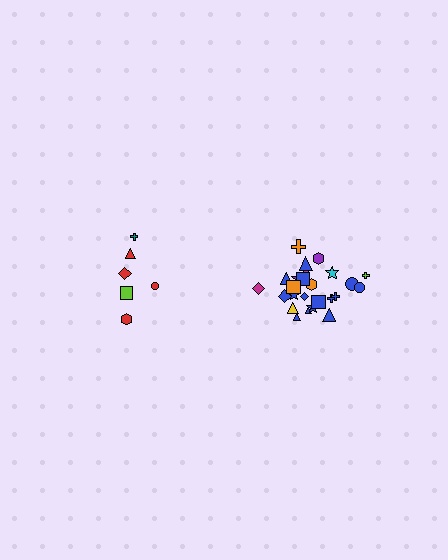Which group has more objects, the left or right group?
The right group.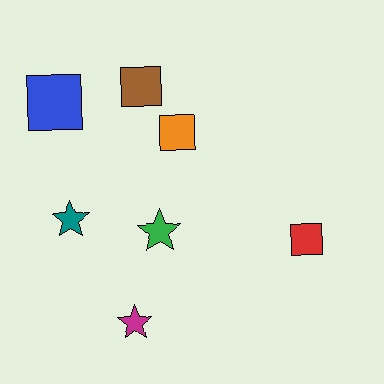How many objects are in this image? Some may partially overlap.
There are 7 objects.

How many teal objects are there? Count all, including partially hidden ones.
There is 1 teal object.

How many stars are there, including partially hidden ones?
There are 3 stars.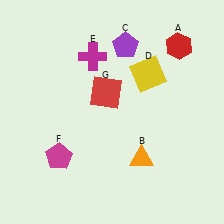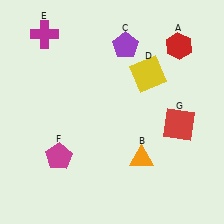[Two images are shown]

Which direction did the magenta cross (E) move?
The magenta cross (E) moved left.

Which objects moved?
The objects that moved are: the magenta cross (E), the red square (G).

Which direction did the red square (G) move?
The red square (G) moved right.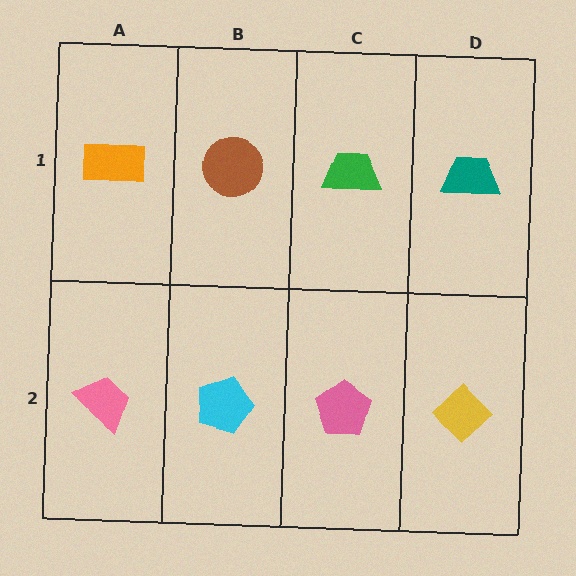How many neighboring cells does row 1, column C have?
3.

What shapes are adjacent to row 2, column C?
A green trapezoid (row 1, column C), a cyan pentagon (row 2, column B), a yellow diamond (row 2, column D).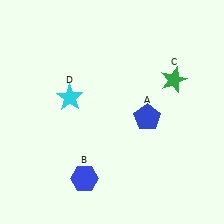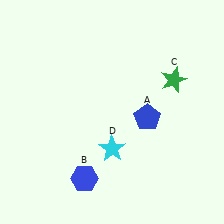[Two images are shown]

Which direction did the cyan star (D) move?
The cyan star (D) moved down.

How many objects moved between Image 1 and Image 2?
1 object moved between the two images.